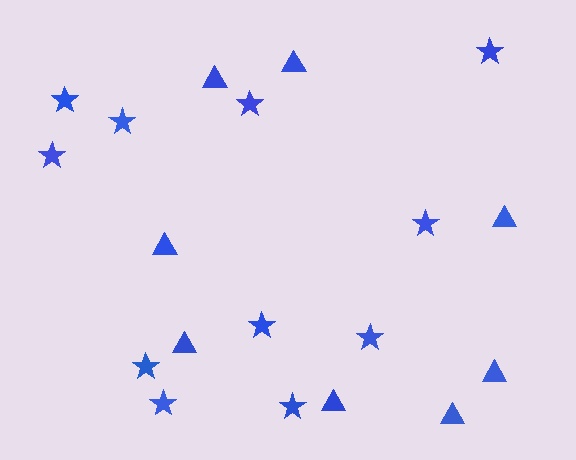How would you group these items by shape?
There are 2 groups: one group of triangles (8) and one group of stars (11).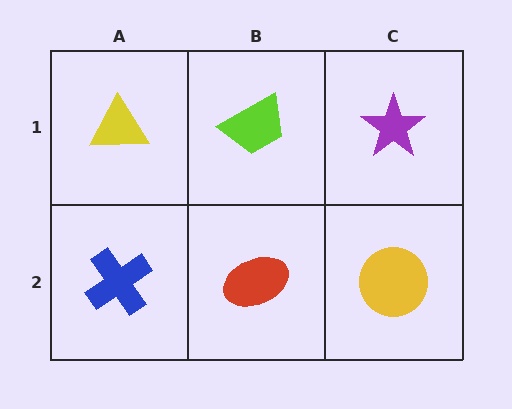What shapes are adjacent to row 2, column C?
A purple star (row 1, column C), a red ellipse (row 2, column B).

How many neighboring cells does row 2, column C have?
2.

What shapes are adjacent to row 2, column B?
A lime trapezoid (row 1, column B), a blue cross (row 2, column A), a yellow circle (row 2, column C).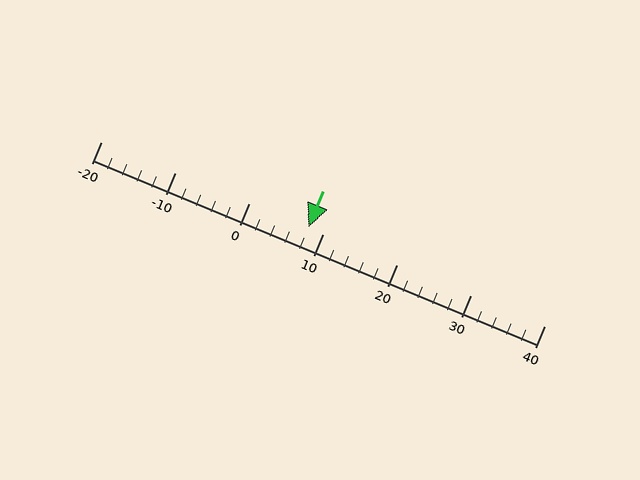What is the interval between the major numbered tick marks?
The major tick marks are spaced 10 units apart.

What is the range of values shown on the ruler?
The ruler shows values from -20 to 40.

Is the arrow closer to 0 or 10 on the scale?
The arrow is closer to 10.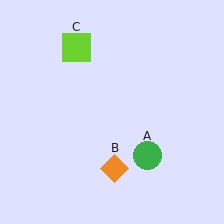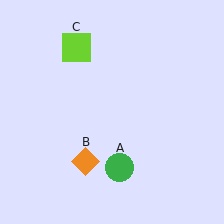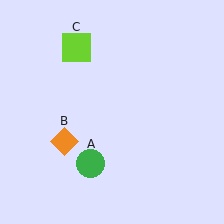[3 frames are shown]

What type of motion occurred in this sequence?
The green circle (object A), orange diamond (object B) rotated clockwise around the center of the scene.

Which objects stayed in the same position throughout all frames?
Lime square (object C) remained stationary.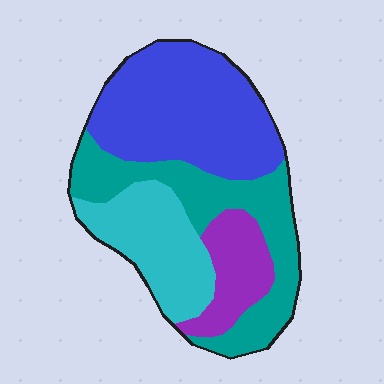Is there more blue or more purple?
Blue.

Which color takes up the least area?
Purple, at roughly 15%.